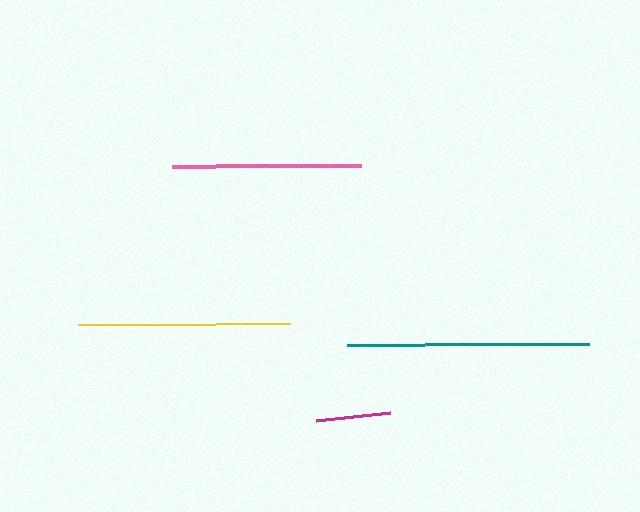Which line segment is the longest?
The teal line is the longest at approximately 243 pixels.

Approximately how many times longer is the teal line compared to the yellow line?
The teal line is approximately 1.1 times the length of the yellow line.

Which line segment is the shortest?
The magenta line is the shortest at approximately 75 pixels.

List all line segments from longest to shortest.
From longest to shortest: teal, yellow, pink, magenta.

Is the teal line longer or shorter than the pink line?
The teal line is longer than the pink line.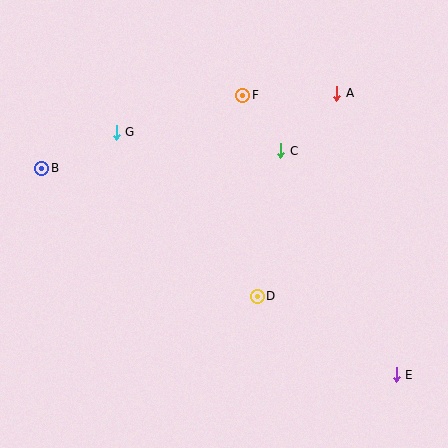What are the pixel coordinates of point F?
Point F is at (243, 95).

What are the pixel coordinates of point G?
Point G is at (116, 132).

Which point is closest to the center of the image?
Point D at (257, 296) is closest to the center.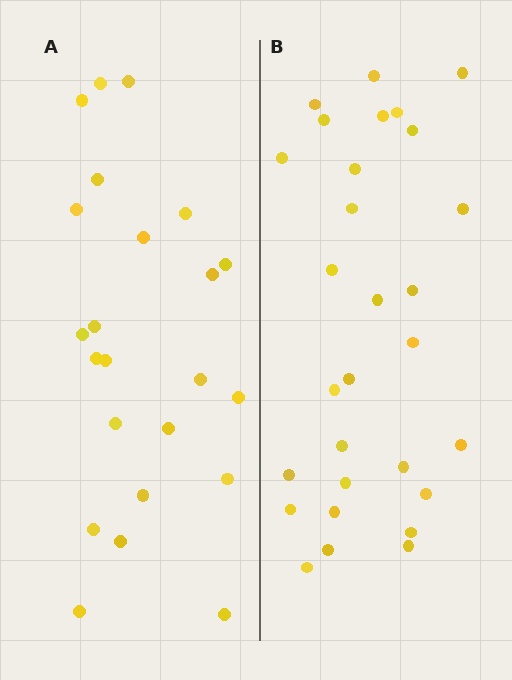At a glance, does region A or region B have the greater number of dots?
Region B (the right region) has more dots.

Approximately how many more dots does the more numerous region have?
Region B has about 6 more dots than region A.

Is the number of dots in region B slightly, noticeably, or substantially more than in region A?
Region B has noticeably more, but not dramatically so. The ratio is roughly 1.3 to 1.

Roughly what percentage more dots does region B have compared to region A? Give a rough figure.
About 25% more.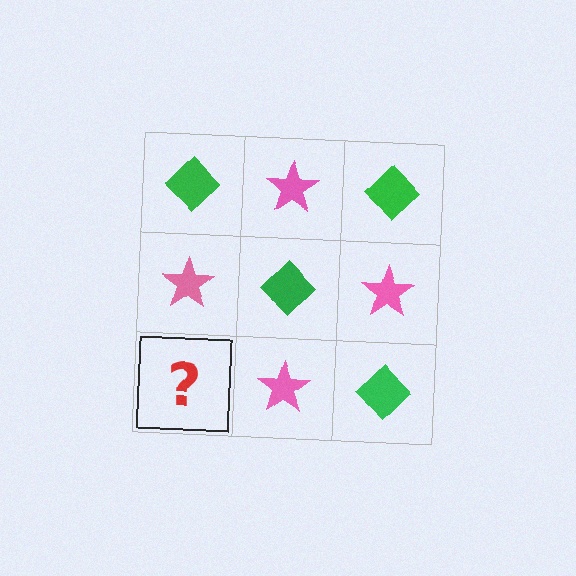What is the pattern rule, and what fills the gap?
The rule is that it alternates green diamond and pink star in a checkerboard pattern. The gap should be filled with a green diamond.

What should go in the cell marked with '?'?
The missing cell should contain a green diamond.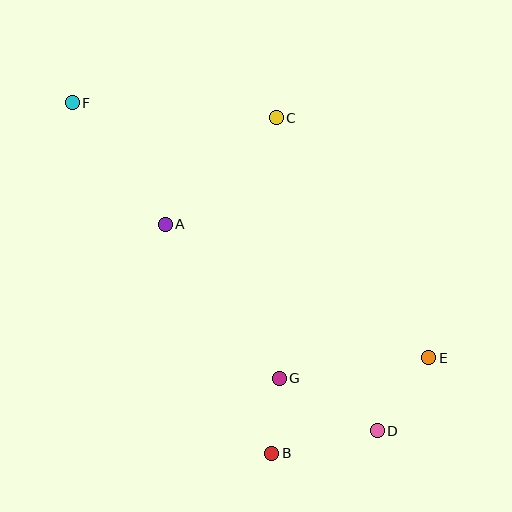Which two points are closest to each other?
Points B and G are closest to each other.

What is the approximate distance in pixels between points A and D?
The distance between A and D is approximately 296 pixels.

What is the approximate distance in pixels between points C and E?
The distance between C and E is approximately 284 pixels.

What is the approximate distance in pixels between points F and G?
The distance between F and G is approximately 344 pixels.